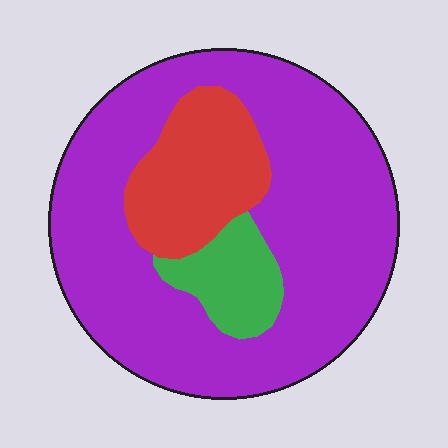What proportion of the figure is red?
Red takes up about one sixth (1/6) of the figure.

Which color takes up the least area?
Green, at roughly 10%.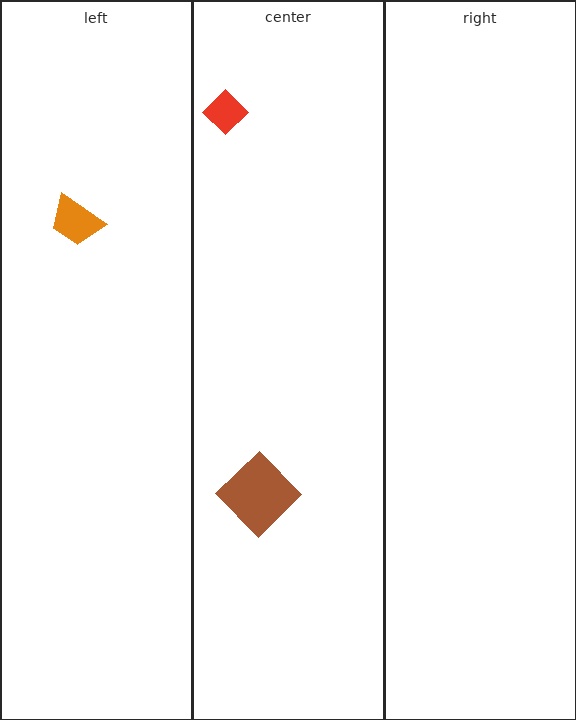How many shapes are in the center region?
2.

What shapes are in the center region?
The brown diamond, the red diamond.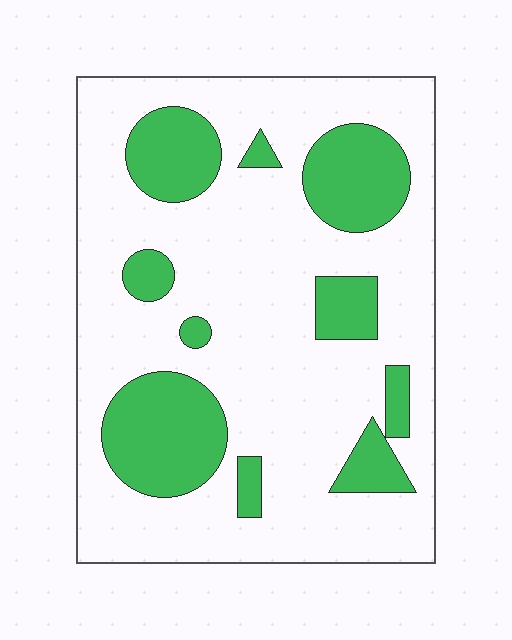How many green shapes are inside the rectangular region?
10.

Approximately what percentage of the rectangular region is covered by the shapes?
Approximately 25%.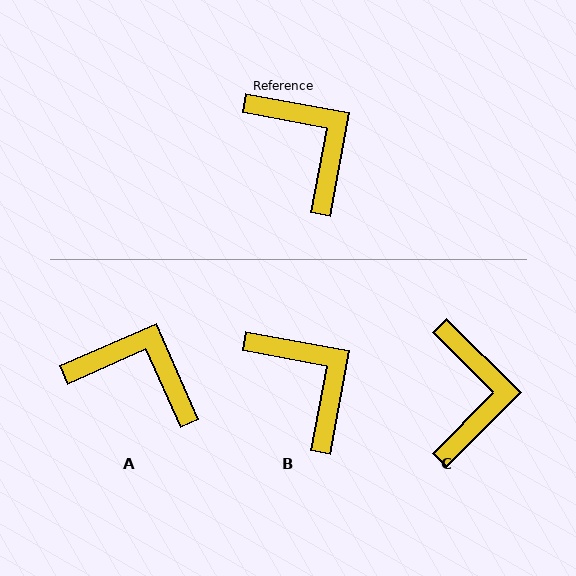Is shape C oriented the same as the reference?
No, it is off by about 34 degrees.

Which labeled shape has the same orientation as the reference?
B.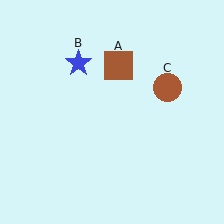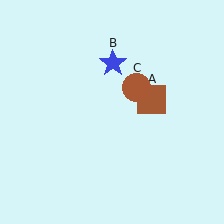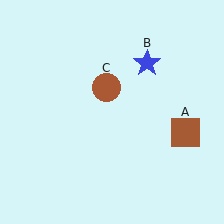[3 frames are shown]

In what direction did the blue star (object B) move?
The blue star (object B) moved right.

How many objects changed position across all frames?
3 objects changed position: brown square (object A), blue star (object B), brown circle (object C).